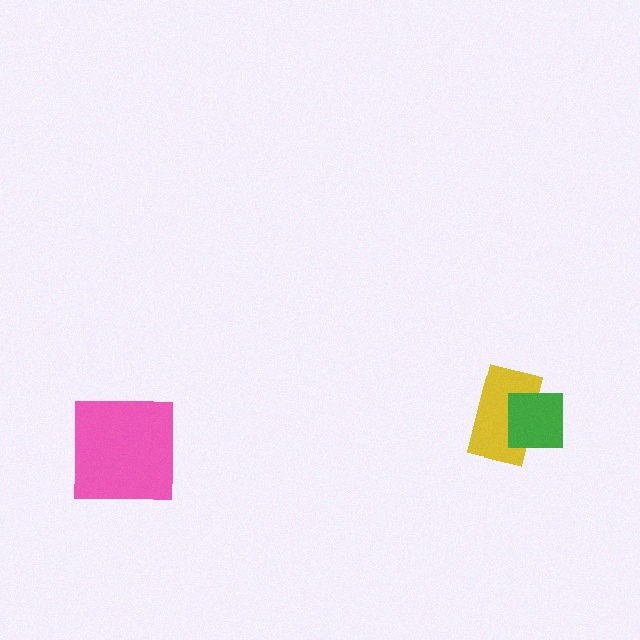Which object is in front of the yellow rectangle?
The green square is in front of the yellow rectangle.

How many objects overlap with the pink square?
0 objects overlap with the pink square.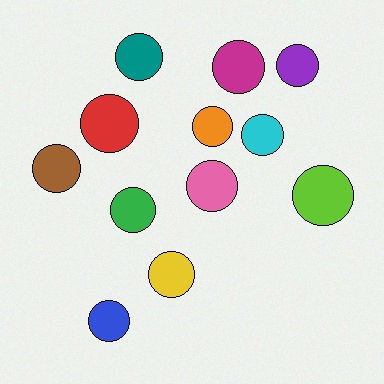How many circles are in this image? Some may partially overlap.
There are 12 circles.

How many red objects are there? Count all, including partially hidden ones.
There is 1 red object.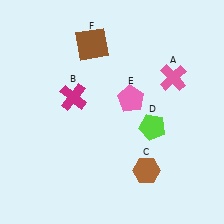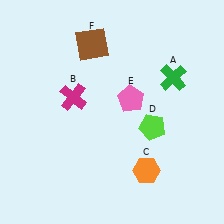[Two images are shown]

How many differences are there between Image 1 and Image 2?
There are 2 differences between the two images.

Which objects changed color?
A changed from pink to green. C changed from brown to orange.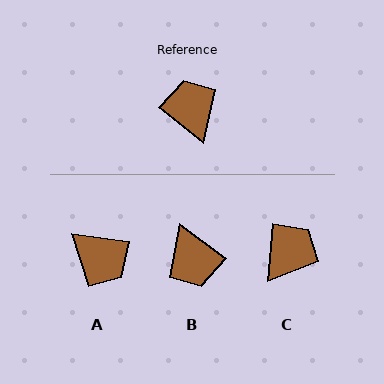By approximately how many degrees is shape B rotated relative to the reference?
Approximately 178 degrees clockwise.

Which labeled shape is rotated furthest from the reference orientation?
B, about 178 degrees away.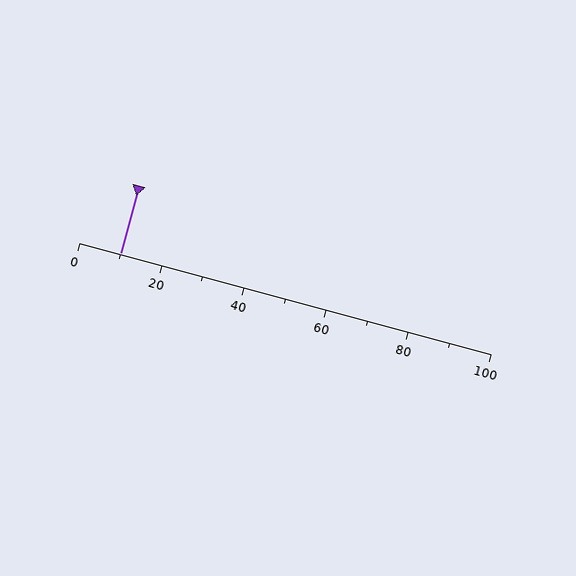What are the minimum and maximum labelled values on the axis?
The axis runs from 0 to 100.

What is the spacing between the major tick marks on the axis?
The major ticks are spaced 20 apart.